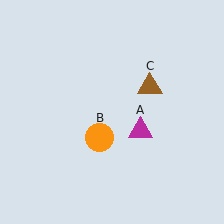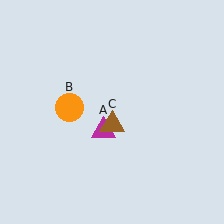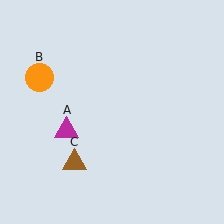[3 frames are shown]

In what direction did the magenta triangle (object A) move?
The magenta triangle (object A) moved left.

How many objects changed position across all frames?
3 objects changed position: magenta triangle (object A), orange circle (object B), brown triangle (object C).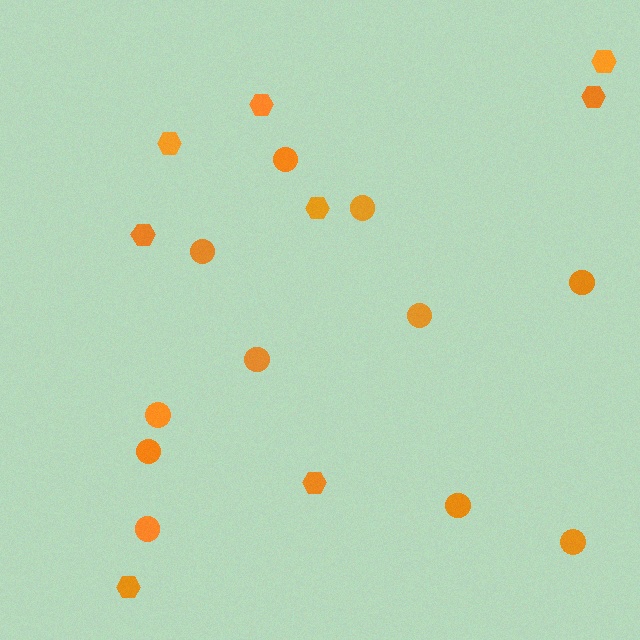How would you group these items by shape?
There are 2 groups: one group of hexagons (8) and one group of circles (11).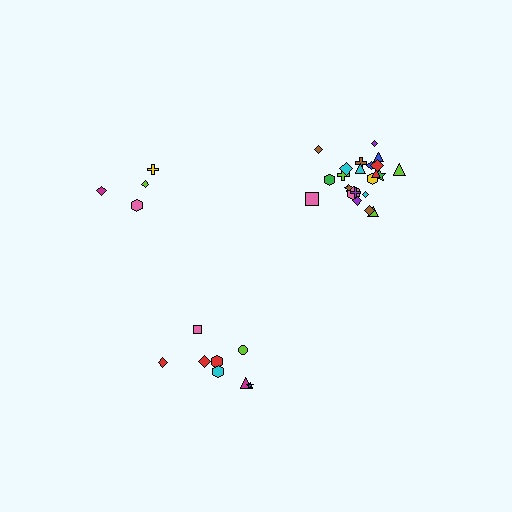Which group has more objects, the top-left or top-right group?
The top-right group.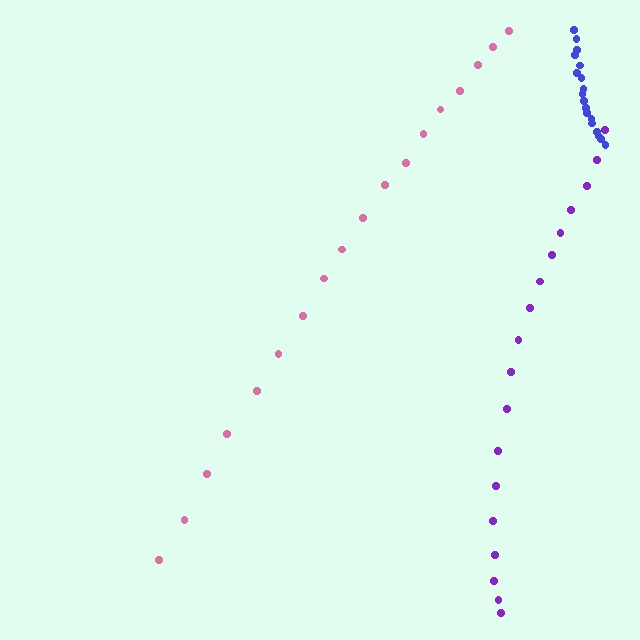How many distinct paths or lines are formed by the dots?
There are 3 distinct paths.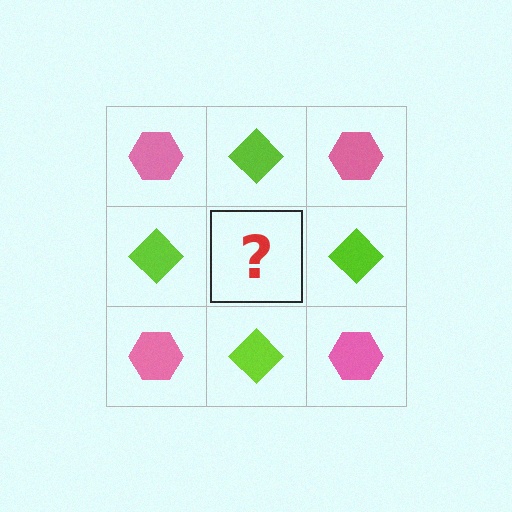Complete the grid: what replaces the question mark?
The question mark should be replaced with a pink hexagon.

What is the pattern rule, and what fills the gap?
The rule is that it alternates pink hexagon and lime diamond in a checkerboard pattern. The gap should be filled with a pink hexagon.